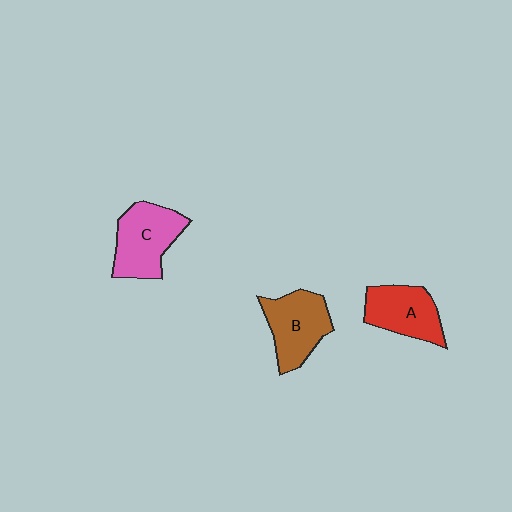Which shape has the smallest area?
Shape A (red).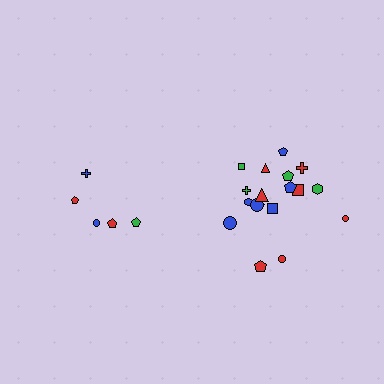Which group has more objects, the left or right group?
The right group.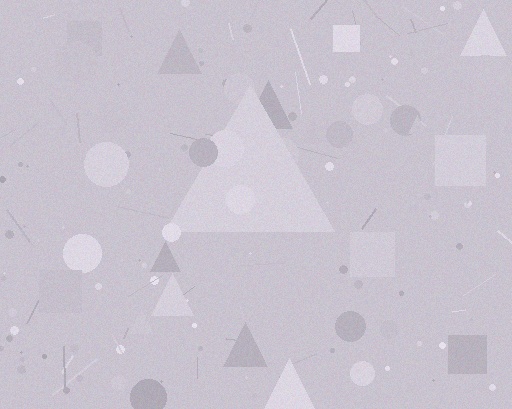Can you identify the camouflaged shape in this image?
The camouflaged shape is a triangle.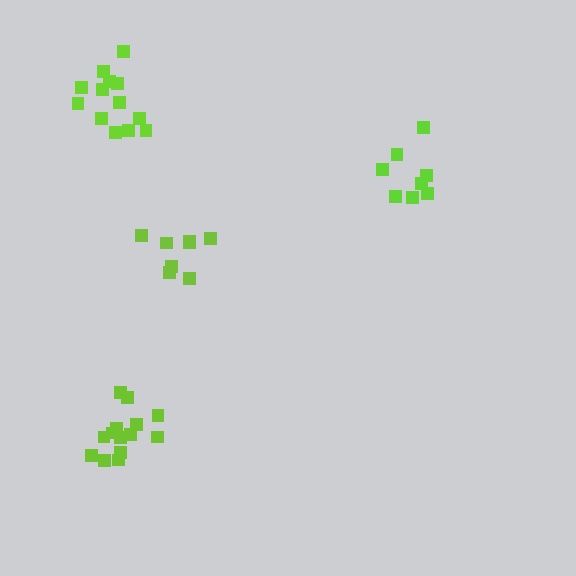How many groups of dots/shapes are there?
There are 4 groups.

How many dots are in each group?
Group 1: 8 dots, Group 2: 14 dots, Group 3: 8 dots, Group 4: 13 dots (43 total).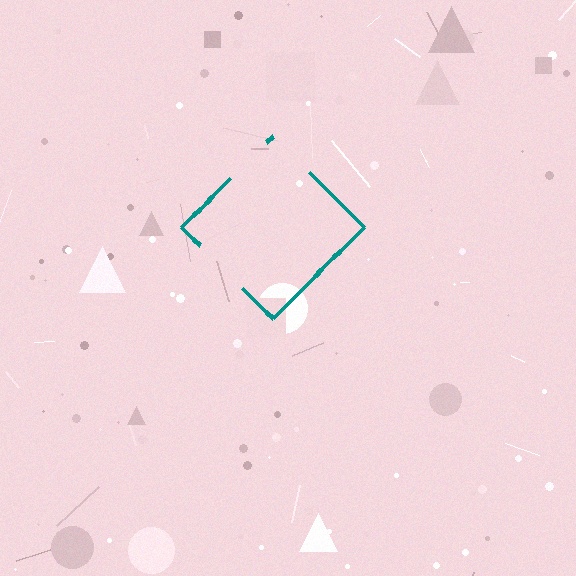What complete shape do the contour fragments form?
The contour fragments form a diamond.